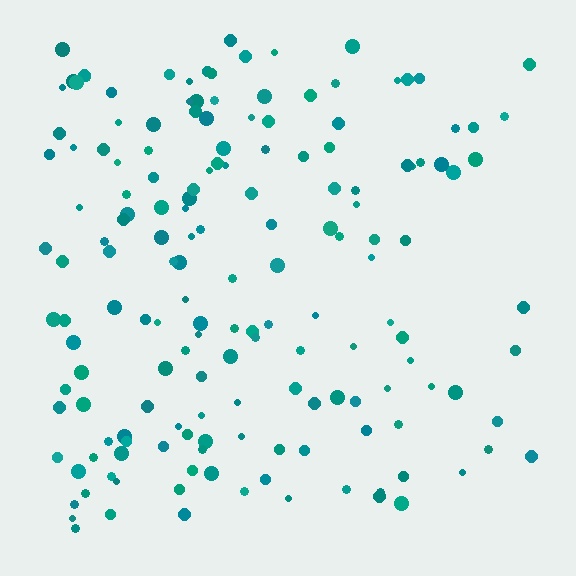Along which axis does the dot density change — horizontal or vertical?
Horizontal.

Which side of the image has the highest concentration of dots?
The left.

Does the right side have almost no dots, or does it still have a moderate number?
Still a moderate number, just noticeably fewer than the left.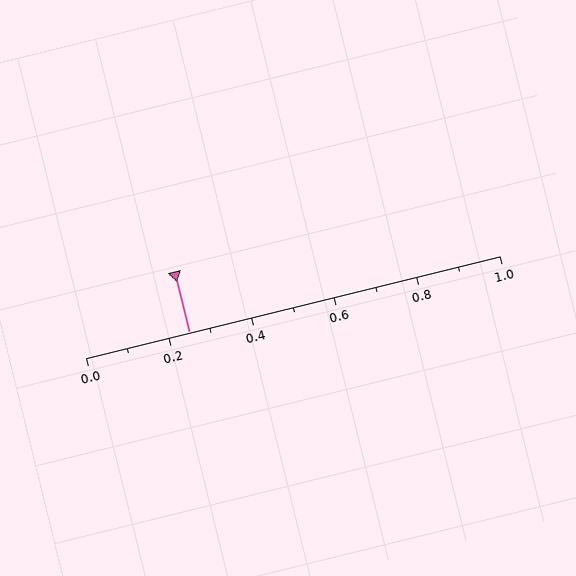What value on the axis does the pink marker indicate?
The marker indicates approximately 0.25.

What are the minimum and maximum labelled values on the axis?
The axis runs from 0.0 to 1.0.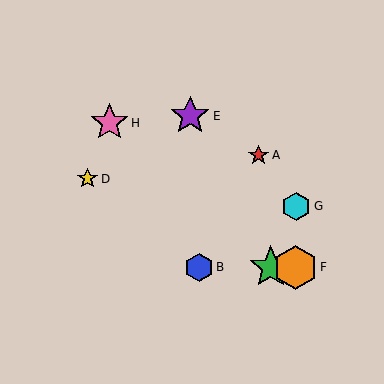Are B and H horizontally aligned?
No, B is at y≈267 and H is at y≈123.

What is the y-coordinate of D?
Object D is at y≈179.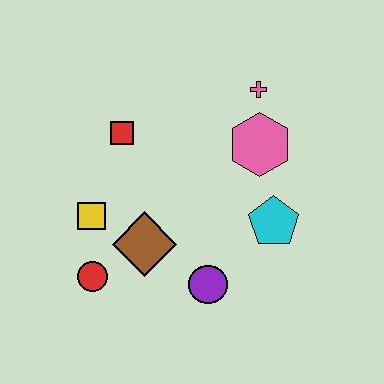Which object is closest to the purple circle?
The brown diamond is closest to the purple circle.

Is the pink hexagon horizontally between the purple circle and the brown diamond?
No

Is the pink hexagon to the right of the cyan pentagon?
No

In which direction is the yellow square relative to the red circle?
The yellow square is above the red circle.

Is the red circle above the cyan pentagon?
No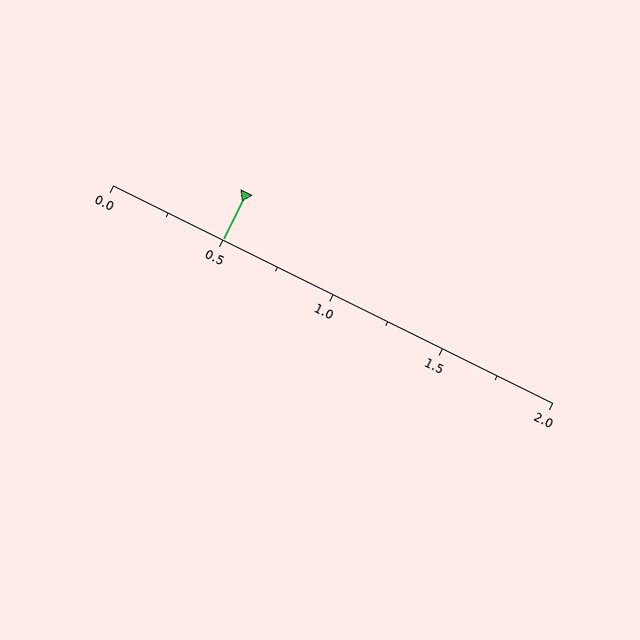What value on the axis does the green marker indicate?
The marker indicates approximately 0.5.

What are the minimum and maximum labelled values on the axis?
The axis runs from 0.0 to 2.0.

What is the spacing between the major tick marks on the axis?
The major ticks are spaced 0.5 apart.